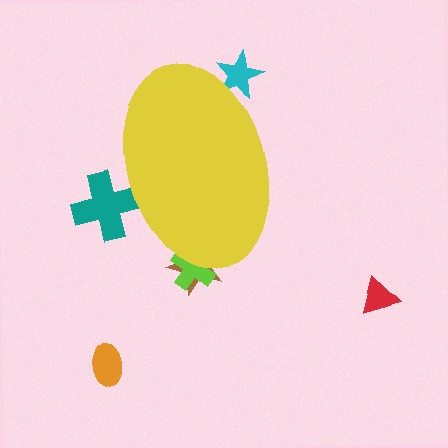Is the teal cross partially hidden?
Yes, the teal cross is partially hidden behind the yellow ellipse.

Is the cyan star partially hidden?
Yes, the cyan star is partially hidden behind the yellow ellipse.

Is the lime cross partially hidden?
Yes, the lime cross is partially hidden behind the yellow ellipse.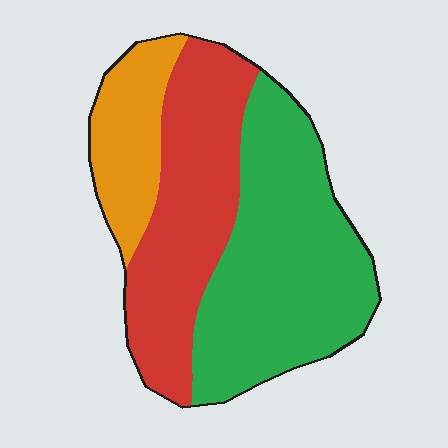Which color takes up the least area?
Orange, at roughly 15%.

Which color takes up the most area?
Green, at roughly 45%.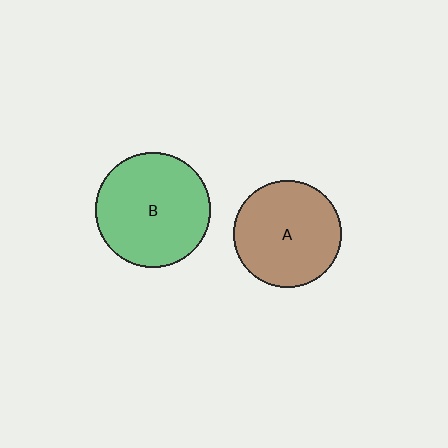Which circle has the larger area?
Circle B (green).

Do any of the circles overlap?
No, none of the circles overlap.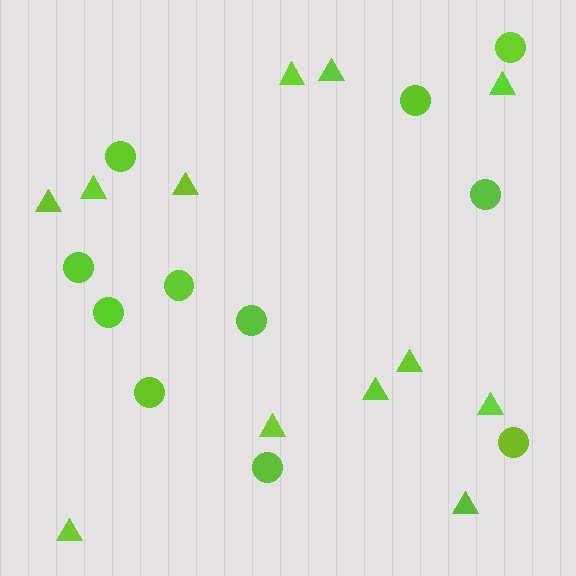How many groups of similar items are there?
There are 2 groups: one group of triangles (12) and one group of circles (11).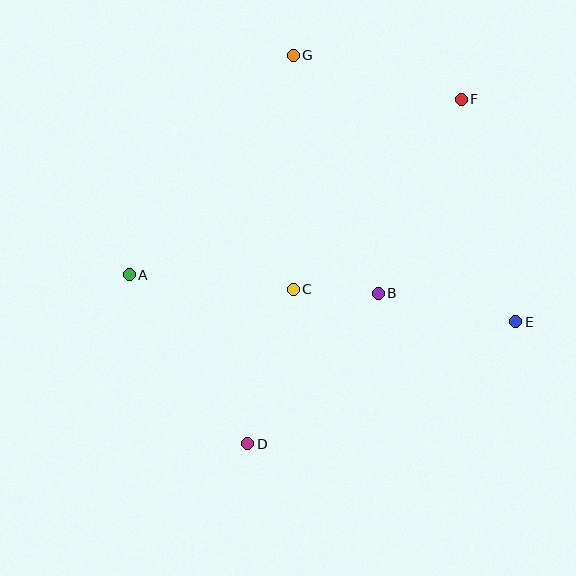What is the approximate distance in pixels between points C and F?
The distance between C and F is approximately 253 pixels.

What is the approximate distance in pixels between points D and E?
The distance between D and E is approximately 295 pixels.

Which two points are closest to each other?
Points B and C are closest to each other.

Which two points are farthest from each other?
Points D and F are farthest from each other.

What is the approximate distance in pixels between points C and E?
The distance between C and E is approximately 224 pixels.